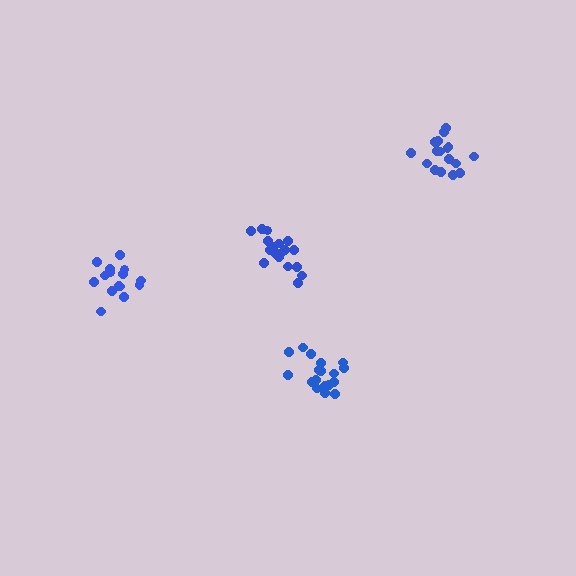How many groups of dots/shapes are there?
There are 4 groups.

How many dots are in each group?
Group 1: 16 dots, Group 2: 17 dots, Group 3: 18 dots, Group 4: 21 dots (72 total).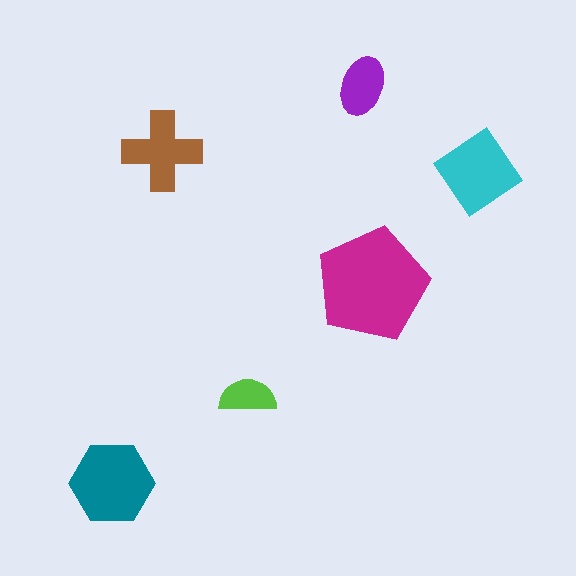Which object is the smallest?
The lime semicircle.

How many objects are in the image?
There are 6 objects in the image.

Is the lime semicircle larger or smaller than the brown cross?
Smaller.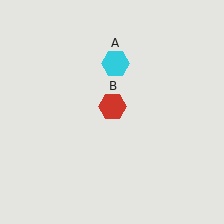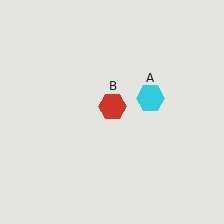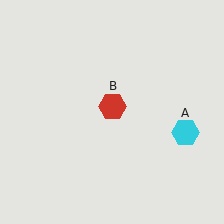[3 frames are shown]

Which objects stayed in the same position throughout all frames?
Red hexagon (object B) remained stationary.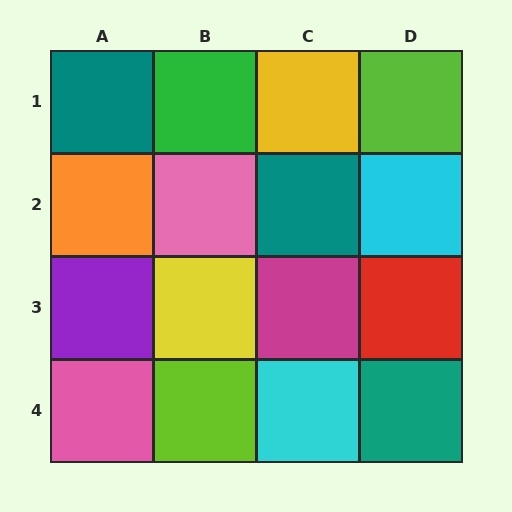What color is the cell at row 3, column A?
Purple.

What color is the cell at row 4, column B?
Lime.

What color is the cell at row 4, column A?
Pink.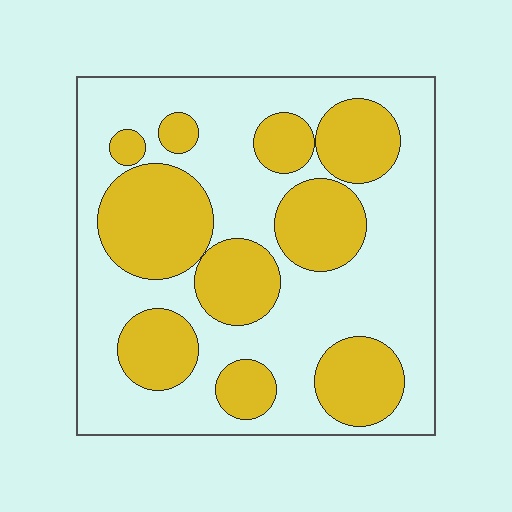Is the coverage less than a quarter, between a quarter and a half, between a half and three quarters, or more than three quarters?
Between a quarter and a half.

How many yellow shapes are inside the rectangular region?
10.